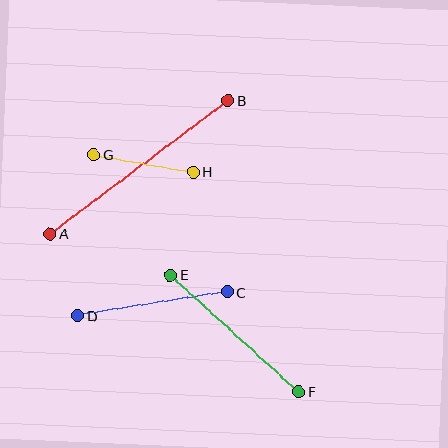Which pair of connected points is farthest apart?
Points A and B are farthest apart.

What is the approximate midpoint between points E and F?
The midpoint is at approximately (235, 333) pixels.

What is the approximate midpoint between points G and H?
The midpoint is at approximately (144, 163) pixels.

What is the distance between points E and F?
The distance is approximately 173 pixels.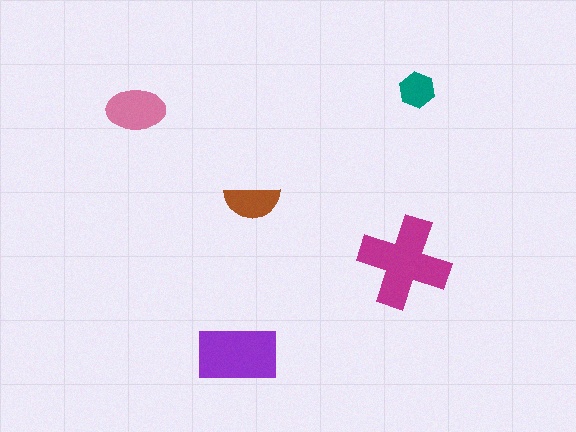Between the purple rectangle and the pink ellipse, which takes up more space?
The purple rectangle.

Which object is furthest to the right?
The teal hexagon is rightmost.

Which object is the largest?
The magenta cross.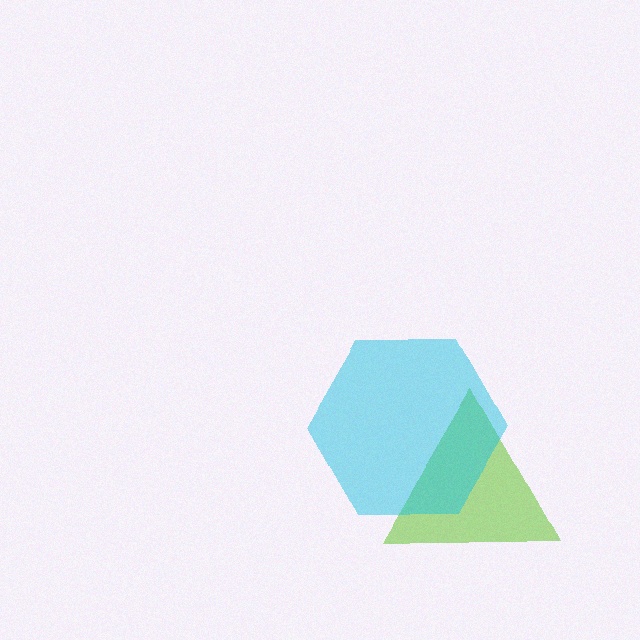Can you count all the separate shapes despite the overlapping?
Yes, there are 2 separate shapes.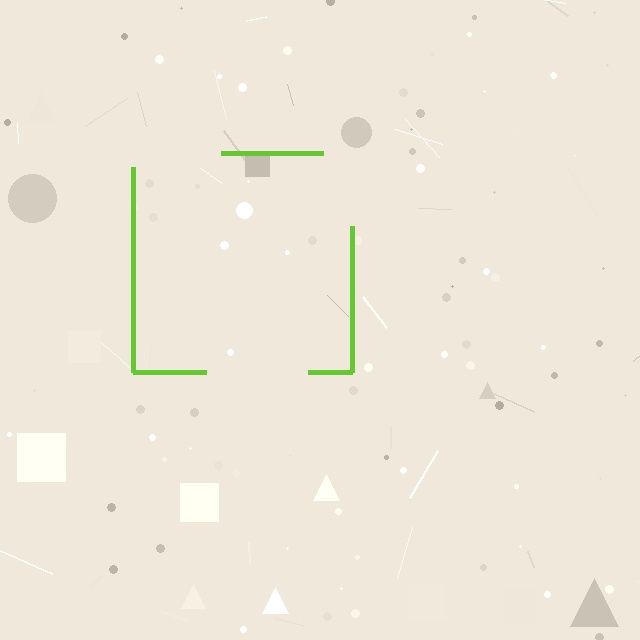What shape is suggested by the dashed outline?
The dashed outline suggests a square.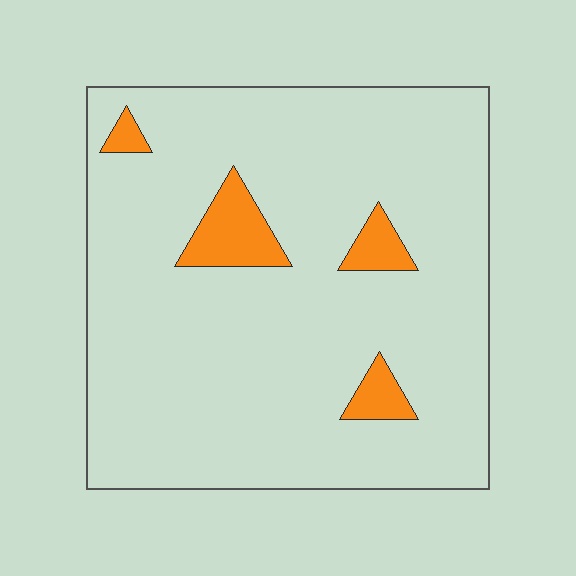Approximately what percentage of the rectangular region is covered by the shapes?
Approximately 10%.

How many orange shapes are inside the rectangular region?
4.